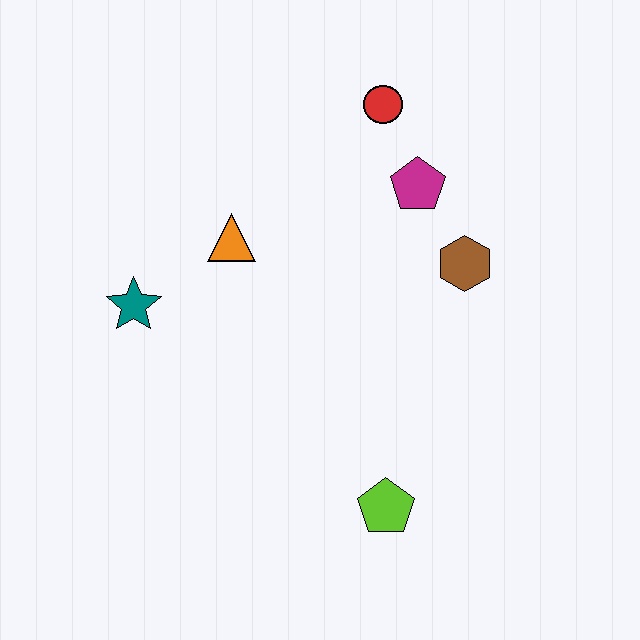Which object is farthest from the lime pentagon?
The red circle is farthest from the lime pentagon.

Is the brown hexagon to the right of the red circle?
Yes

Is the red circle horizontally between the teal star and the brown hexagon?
Yes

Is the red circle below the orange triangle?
No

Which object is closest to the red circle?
The magenta pentagon is closest to the red circle.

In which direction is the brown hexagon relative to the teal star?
The brown hexagon is to the right of the teal star.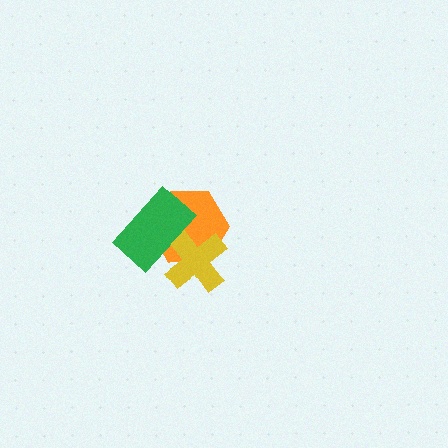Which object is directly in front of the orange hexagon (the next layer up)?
The yellow cross is directly in front of the orange hexagon.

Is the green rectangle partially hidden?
No, no other shape covers it.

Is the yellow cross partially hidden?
Yes, it is partially covered by another shape.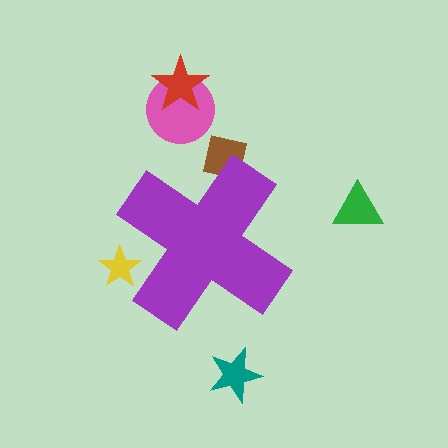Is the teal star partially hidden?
No, the teal star is fully visible.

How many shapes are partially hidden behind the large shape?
2 shapes are partially hidden.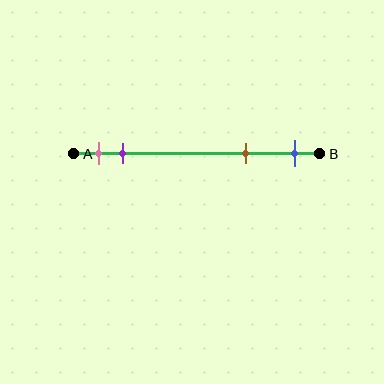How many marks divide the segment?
There are 4 marks dividing the segment.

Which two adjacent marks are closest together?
The pink and purple marks are the closest adjacent pair.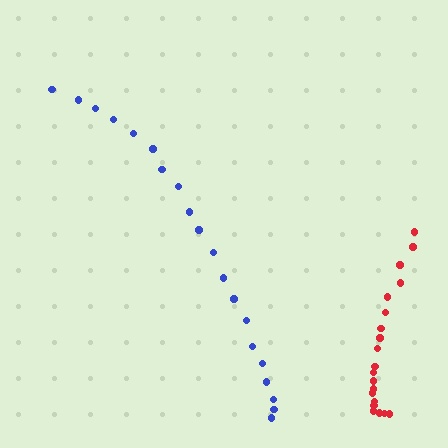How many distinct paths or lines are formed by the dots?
There are 2 distinct paths.